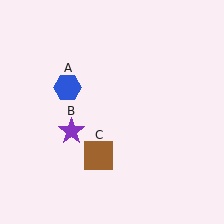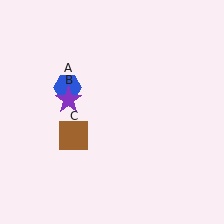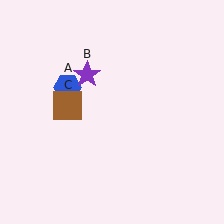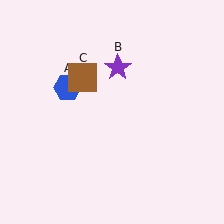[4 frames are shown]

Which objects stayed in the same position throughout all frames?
Blue hexagon (object A) remained stationary.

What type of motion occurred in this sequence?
The purple star (object B), brown square (object C) rotated clockwise around the center of the scene.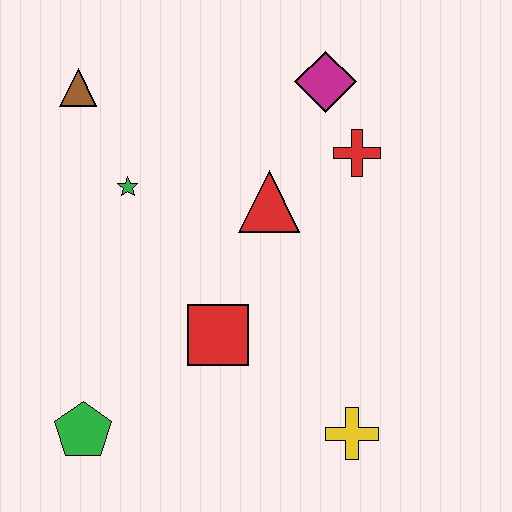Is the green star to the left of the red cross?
Yes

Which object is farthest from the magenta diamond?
The green pentagon is farthest from the magenta diamond.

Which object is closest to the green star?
The brown triangle is closest to the green star.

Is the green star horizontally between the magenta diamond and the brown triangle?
Yes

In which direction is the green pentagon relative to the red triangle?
The green pentagon is below the red triangle.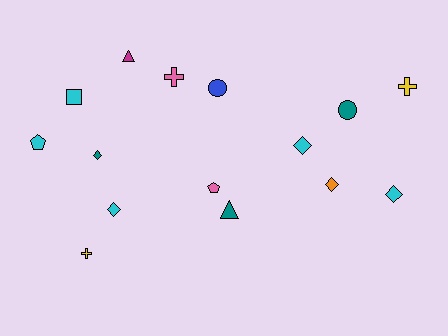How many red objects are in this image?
There are no red objects.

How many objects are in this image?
There are 15 objects.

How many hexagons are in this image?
There are no hexagons.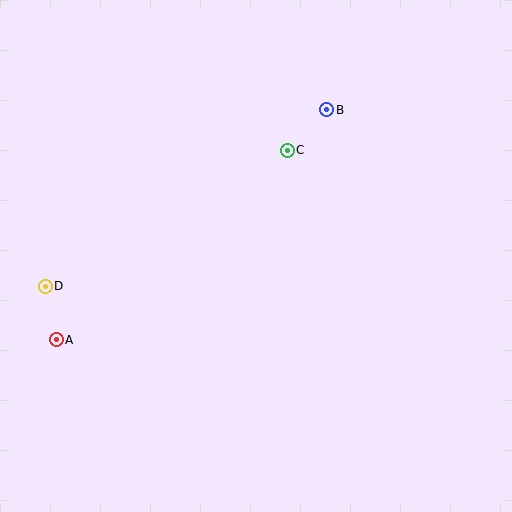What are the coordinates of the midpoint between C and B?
The midpoint between C and B is at (307, 130).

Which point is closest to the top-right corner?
Point B is closest to the top-right corner.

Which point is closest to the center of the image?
Point C at (287, 150) is closest to the center.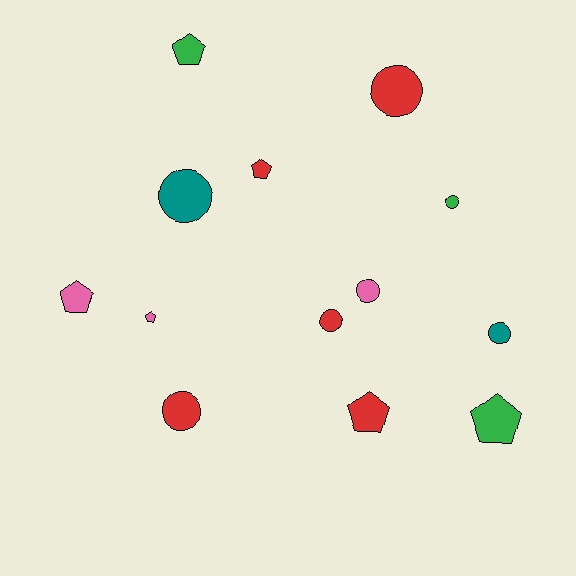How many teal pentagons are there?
There are no teal pentagons.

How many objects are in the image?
There are 13 objects.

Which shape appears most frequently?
Circle, with 7 objects.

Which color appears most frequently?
Red, with 5 objects.